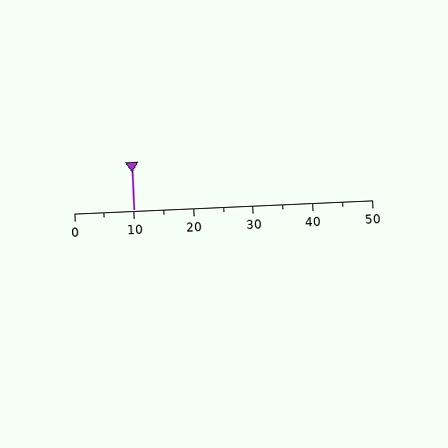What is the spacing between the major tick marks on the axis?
The major ticks are spaced 10 apart.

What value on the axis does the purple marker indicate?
The marker indicates approximately 10.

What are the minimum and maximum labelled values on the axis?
The axis runs from 0 to 50.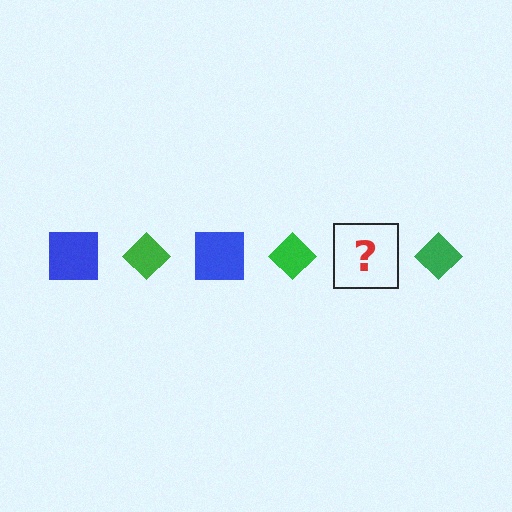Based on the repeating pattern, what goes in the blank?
The blank should be a blue square.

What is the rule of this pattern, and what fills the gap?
The rule is that the pattern alternates between blue square and green diamond. The gap should be filled with a blue square.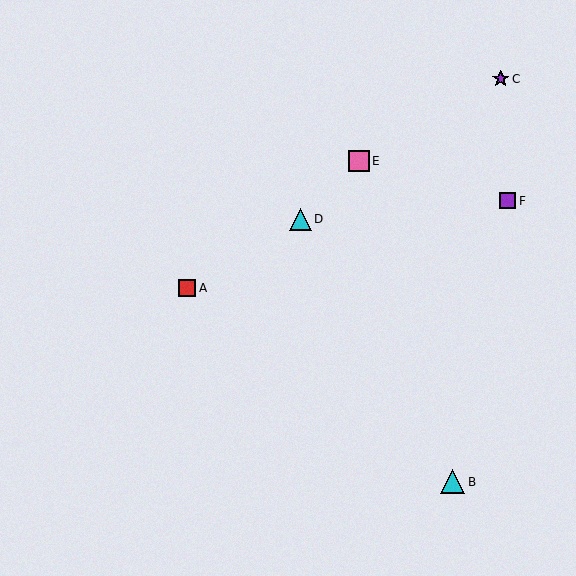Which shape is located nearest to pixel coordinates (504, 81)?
The purple star (labeled C) at (501, 79) is nearest to that location.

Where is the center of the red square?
The center of the red square is at (187, 288).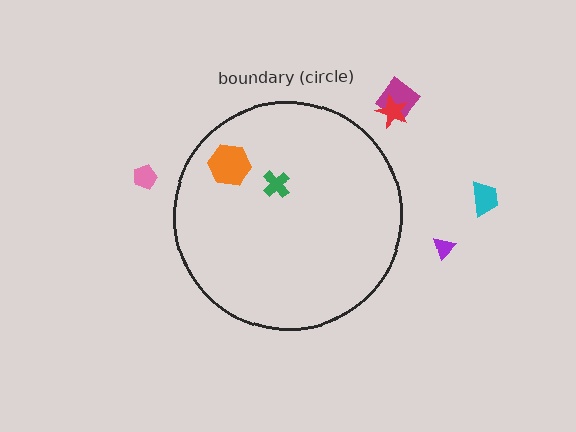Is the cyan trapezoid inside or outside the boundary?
Outside.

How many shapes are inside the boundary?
2 inside, 5 outside.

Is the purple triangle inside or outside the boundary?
Outside.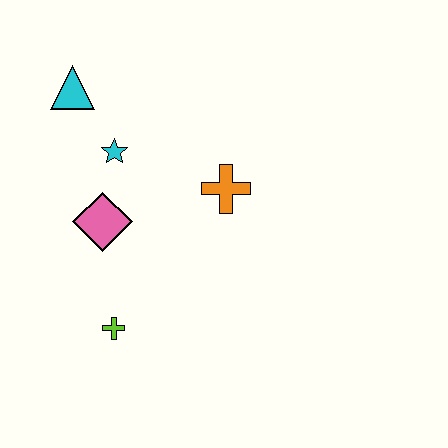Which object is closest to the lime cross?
The pink diamond is closest to the lime cross.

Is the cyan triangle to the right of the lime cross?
No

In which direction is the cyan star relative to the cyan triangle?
The cyan star is below the cyan triangle.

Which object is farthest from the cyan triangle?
The lime cross is farthest from the cyan triangle.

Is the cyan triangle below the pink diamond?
No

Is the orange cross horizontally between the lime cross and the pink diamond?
No